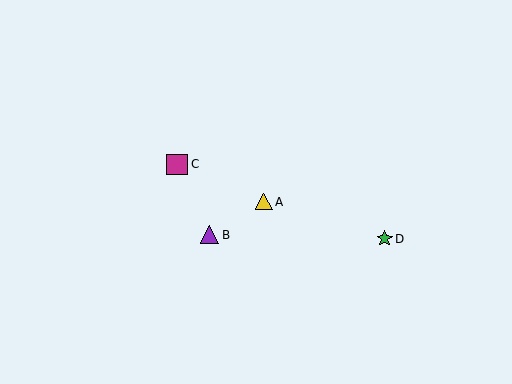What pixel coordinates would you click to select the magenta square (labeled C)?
Click at (177, 164) to select the magenta square C.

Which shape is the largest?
The magenta square (labeled C) is the largest.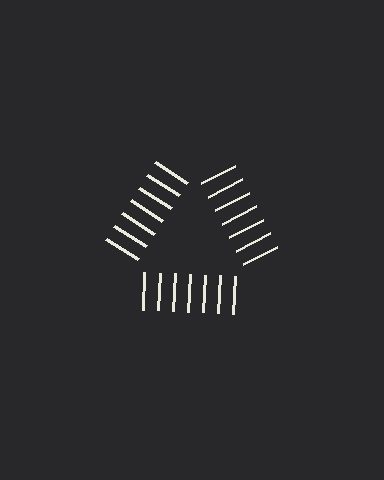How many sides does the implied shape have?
3 sides — the line-ends trace a triangle.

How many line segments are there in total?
21 — 7 along each of the 3 edges.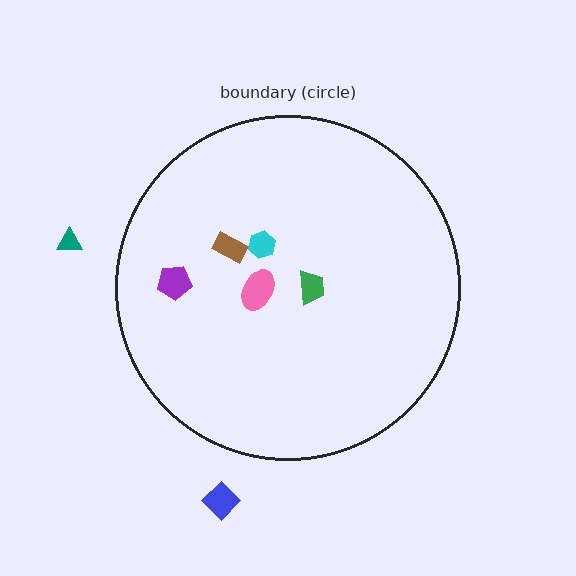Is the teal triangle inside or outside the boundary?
Outside.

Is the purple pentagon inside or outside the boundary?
Inside.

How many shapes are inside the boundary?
5 inside, 2 outside.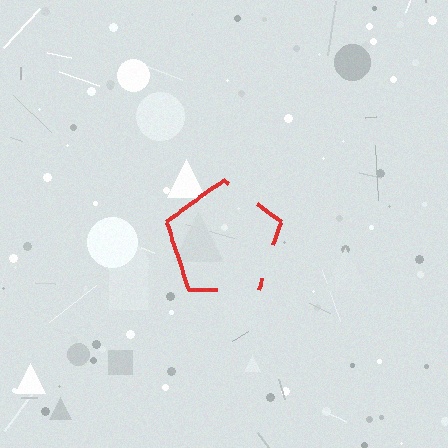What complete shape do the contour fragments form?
The contour fragments form a pentagon.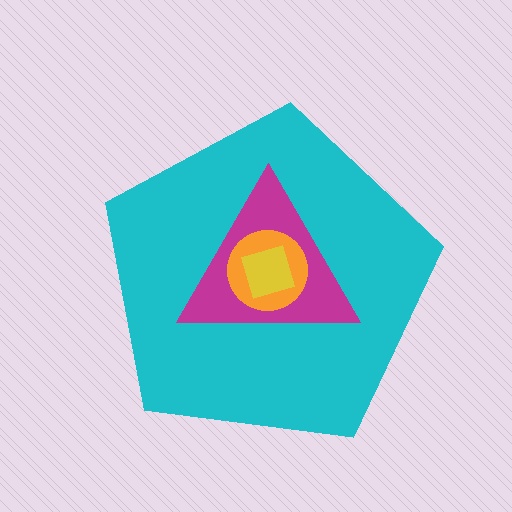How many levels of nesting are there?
4.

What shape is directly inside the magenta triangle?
The orange circle.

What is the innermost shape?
The yellow diamond.